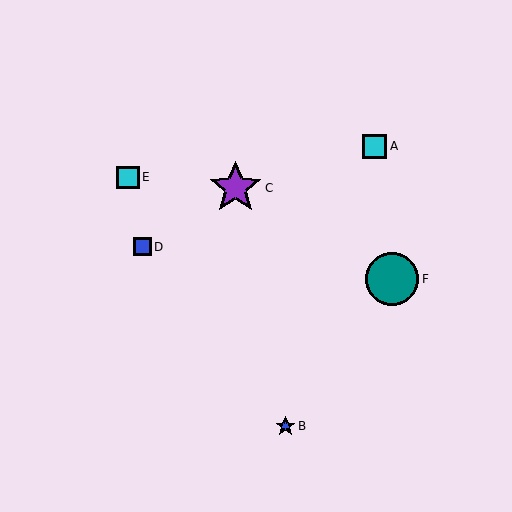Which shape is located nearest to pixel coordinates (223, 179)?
The purple star (labeled C) at (235, 188) is nearest to that location.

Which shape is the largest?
The purple star (labeled C) is the largest.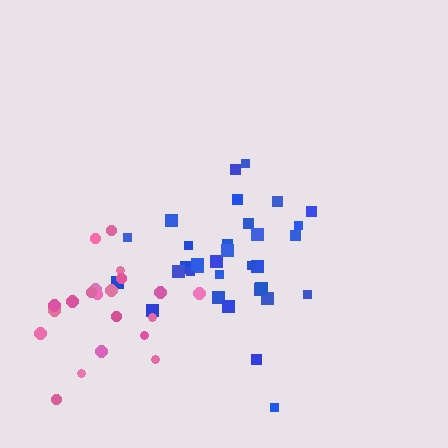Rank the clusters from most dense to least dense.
blue, pink.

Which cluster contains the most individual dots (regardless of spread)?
Blue (33).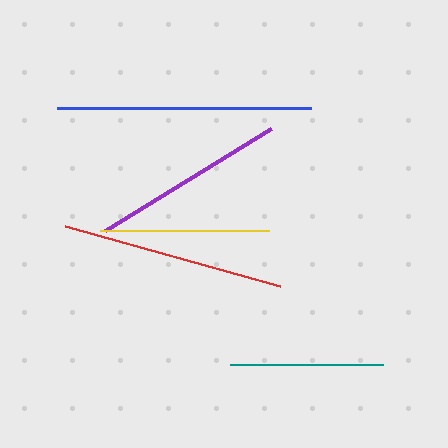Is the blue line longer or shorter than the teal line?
The blue line is longer than the teal line.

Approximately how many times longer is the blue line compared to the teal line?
The blue line is approximately 1.7 times the length of the teal line.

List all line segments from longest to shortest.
From longest to shortest: blue, red, purple, yellow, teal.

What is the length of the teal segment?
The teal segment is approximately 153 pixels long.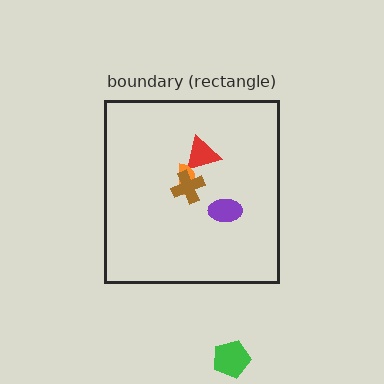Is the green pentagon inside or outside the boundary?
Outside.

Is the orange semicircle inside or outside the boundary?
Inside.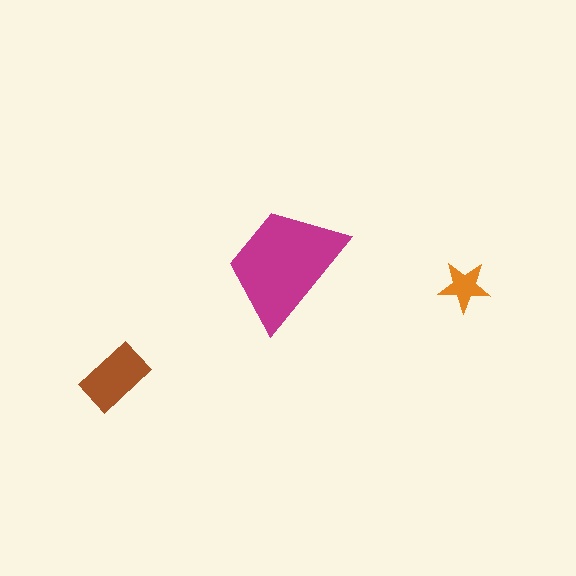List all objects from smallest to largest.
The orange star, the brown rectangle, the magenta trapezoid.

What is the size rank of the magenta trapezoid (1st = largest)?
1st.